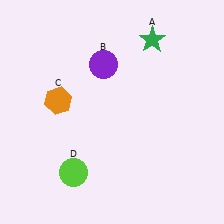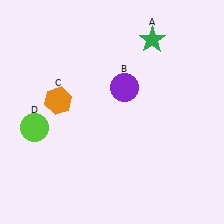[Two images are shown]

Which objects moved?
The objects that moved are: the purple circle (B), the lime circle (D).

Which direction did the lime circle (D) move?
The lime circle (D) moved up.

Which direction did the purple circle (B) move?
The purple circle (B) moved down.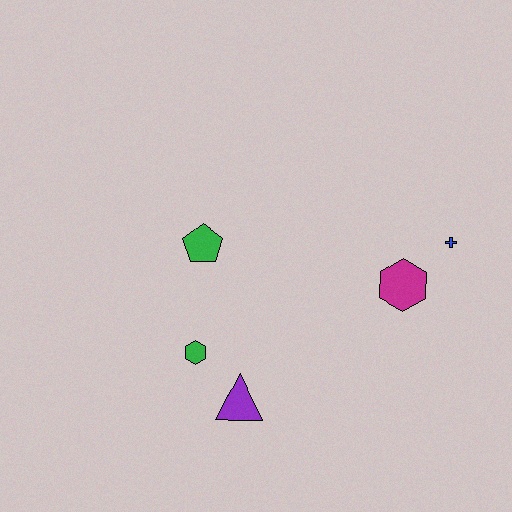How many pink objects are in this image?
There are no pink objects.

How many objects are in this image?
There are 5 objects.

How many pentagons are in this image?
There is 1 pentagon.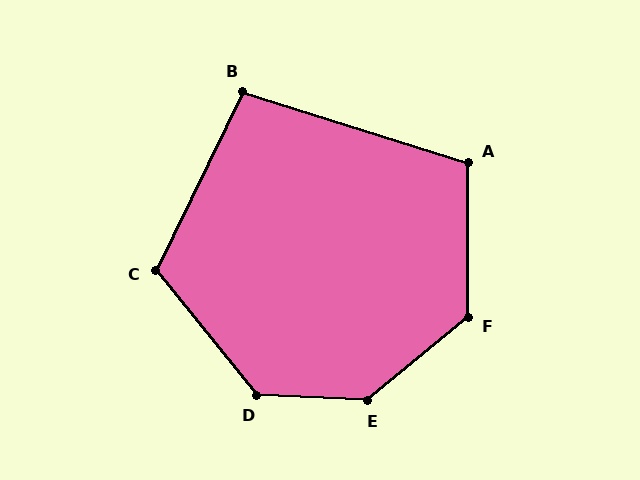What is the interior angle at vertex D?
Approximately 132 degrees (obtuse).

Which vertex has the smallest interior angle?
B, at approximately 98 degrees.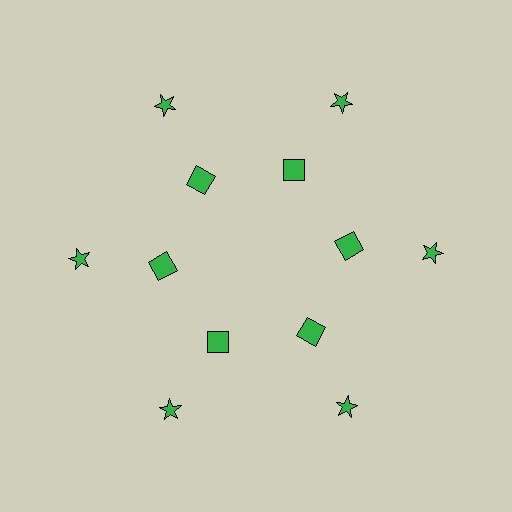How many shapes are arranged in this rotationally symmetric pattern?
There are 12 shapes, arranged in 6 groups of 2.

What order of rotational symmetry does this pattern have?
This pattern has 6-fold rotational symmetry.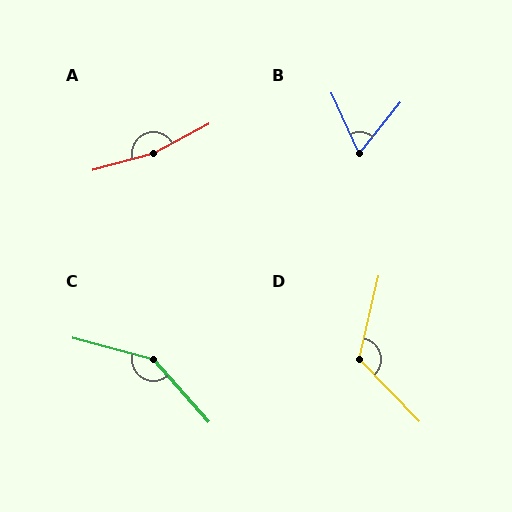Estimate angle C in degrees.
Approximately 146 degrees.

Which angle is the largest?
A, at approximately 168 degrees.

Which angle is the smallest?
B, at approximately 64 degrees.